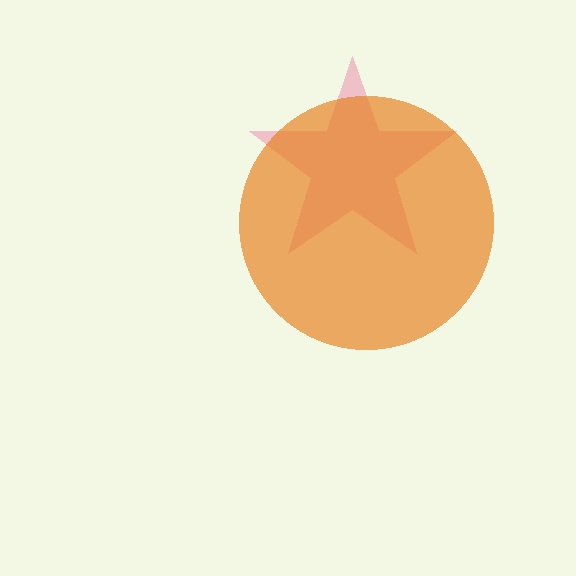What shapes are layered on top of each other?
The layered shapes are: a pink star, an orange circle.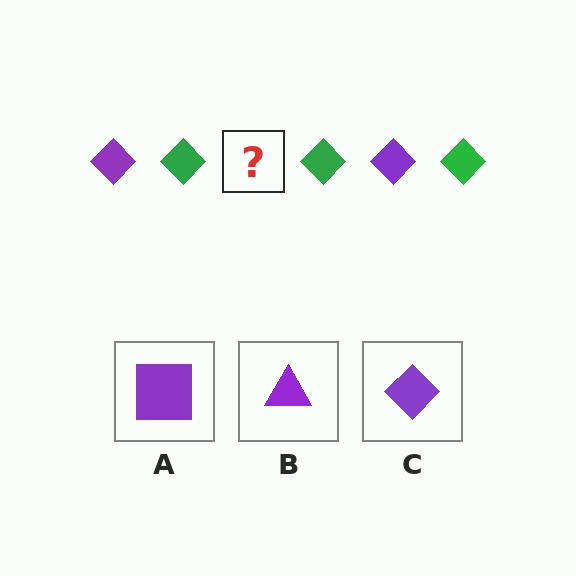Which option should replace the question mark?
Option C.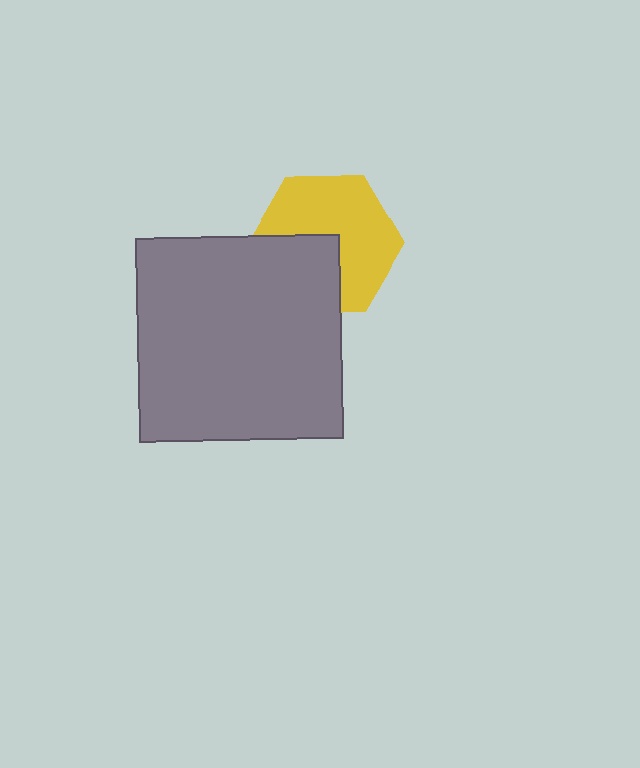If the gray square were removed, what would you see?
You would see the complete yellow hexagon.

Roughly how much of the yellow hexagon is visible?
About half of it is visible (roughly 63%).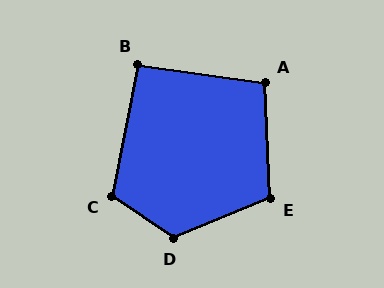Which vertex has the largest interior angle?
D, at approximately 124 degrees.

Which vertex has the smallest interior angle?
B, at approximately 93 degrees.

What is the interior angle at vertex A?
Approximately 100 degrees (obtuse).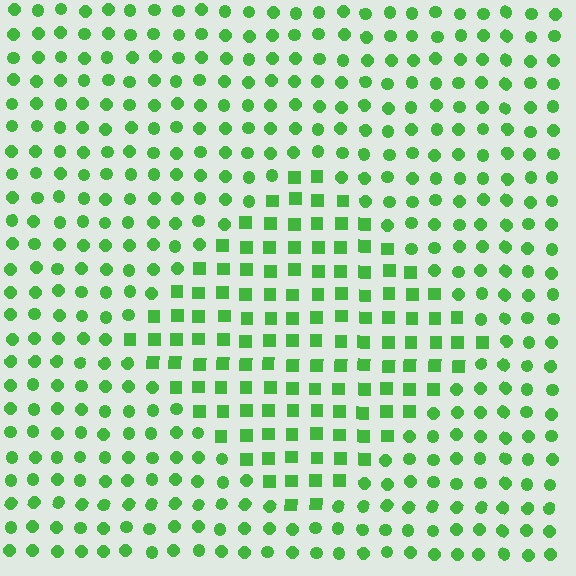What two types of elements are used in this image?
The image uses squares inside the diamond region and circles outside it.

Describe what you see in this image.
The image is filled with small green elements arranged in a uniform grid. A diamond-shaped region contains squares, while the surrounding area contains circles. The boundary is defined purely by the change in element shape.